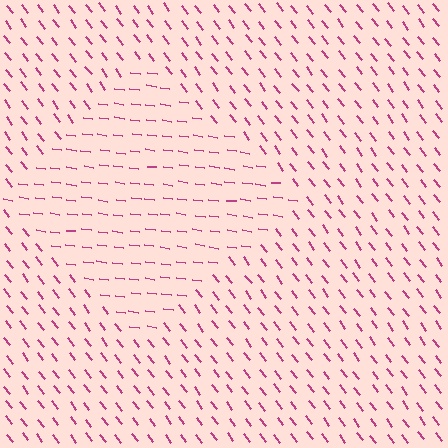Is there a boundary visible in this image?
Yes, there is a texture boundary formed by a change in line orientation.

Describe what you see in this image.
The image is filled with small magenta line segments. A diamond region in the image has lines oriented differently from the surrounding lines, creating a visible texture boundary.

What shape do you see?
I see a diamond.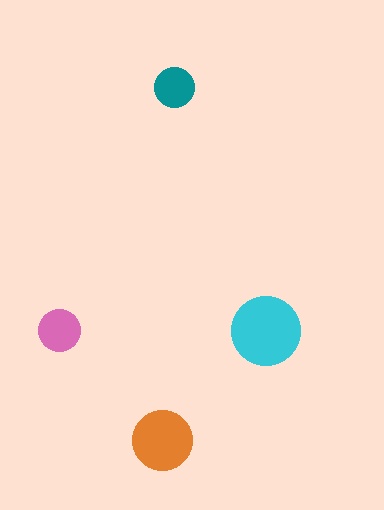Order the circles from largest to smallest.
the cyan one, the orange one, the pink one, the teal one.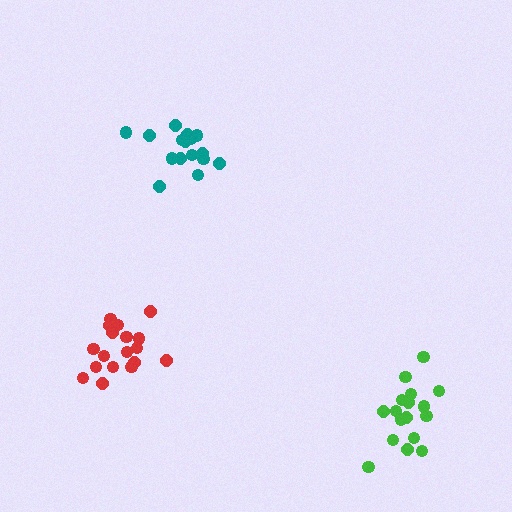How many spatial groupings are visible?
There are 3 spatial groupings.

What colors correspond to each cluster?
The clusters are colored: red, green, teal.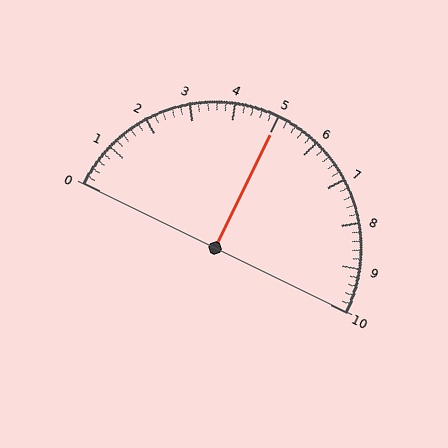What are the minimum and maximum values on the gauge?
The gauge ranges from 0 to 10.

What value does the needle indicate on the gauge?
The needle indicates approximately 5.0.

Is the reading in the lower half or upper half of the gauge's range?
The reading is in the upper half of the range (0 to 10).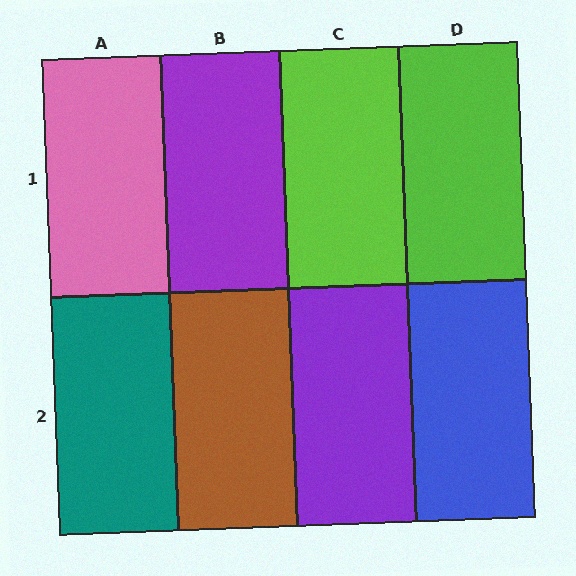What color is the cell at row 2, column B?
Brown.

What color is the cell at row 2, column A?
Teal.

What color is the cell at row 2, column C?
Purple.